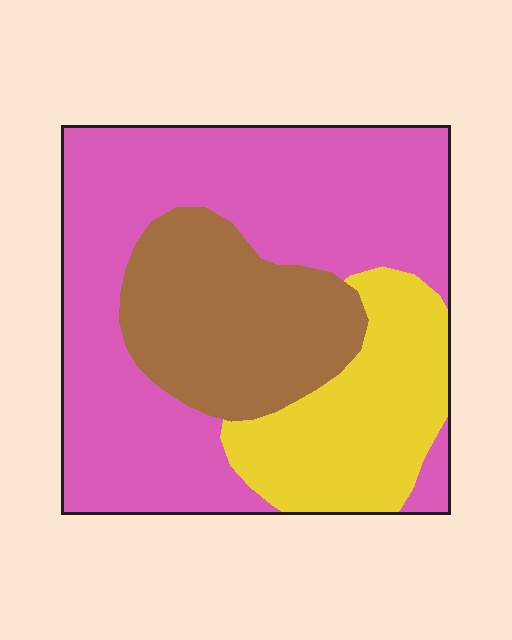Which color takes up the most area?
Pink, at roughly 55%.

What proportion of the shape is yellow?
Yellow takes up about one fifth (1/5) of the shape.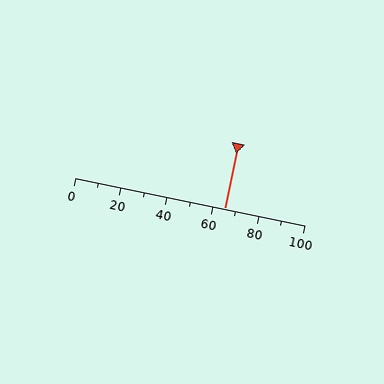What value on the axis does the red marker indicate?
The marker indicates approximately 65.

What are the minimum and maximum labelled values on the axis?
The axis runs from 0 to 100.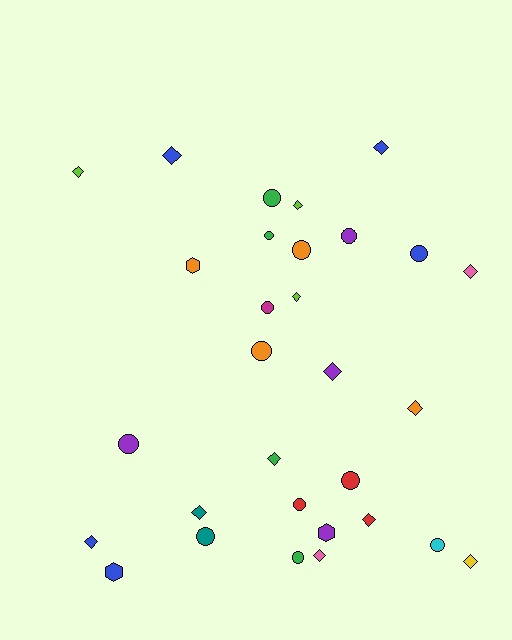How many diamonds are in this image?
There are 14 diamonds.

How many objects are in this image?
There are 30 objects.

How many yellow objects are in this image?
There is 1 yellow object.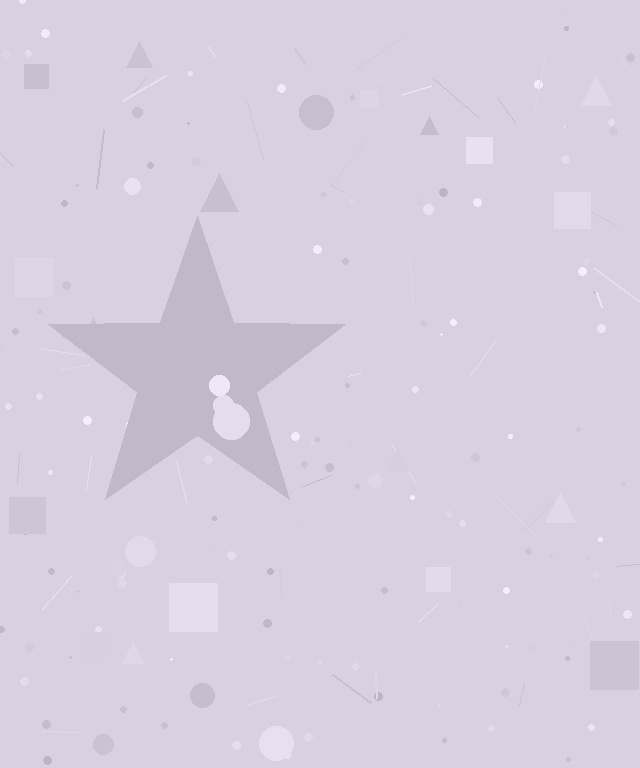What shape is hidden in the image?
A star is hidden in the image.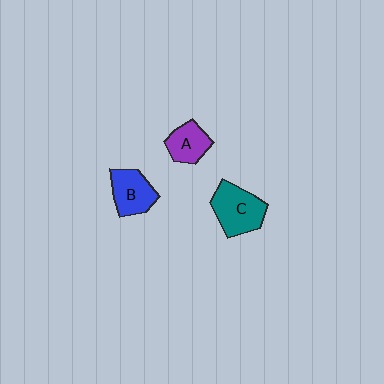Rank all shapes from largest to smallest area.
From largest to smallest: C (teal), B (blue), A (purple).